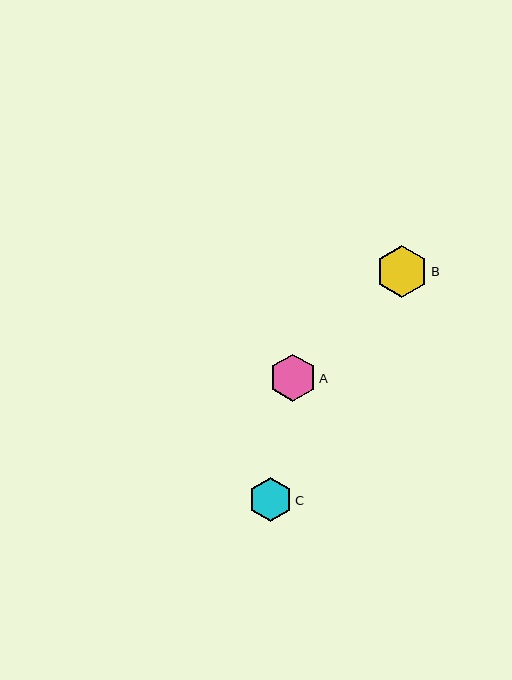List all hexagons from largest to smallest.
From largest to smallest: B, A, C.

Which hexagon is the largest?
Hexagon B is the largest with a size of approximately 52 pixels.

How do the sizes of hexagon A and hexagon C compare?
Hexagon A and hexagon C are approximately the same size.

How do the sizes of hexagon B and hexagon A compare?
Hexagon B and hexagon A are approximately the same size.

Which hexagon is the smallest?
Hexagon C is the smallest with a size of approximately 43 pixels.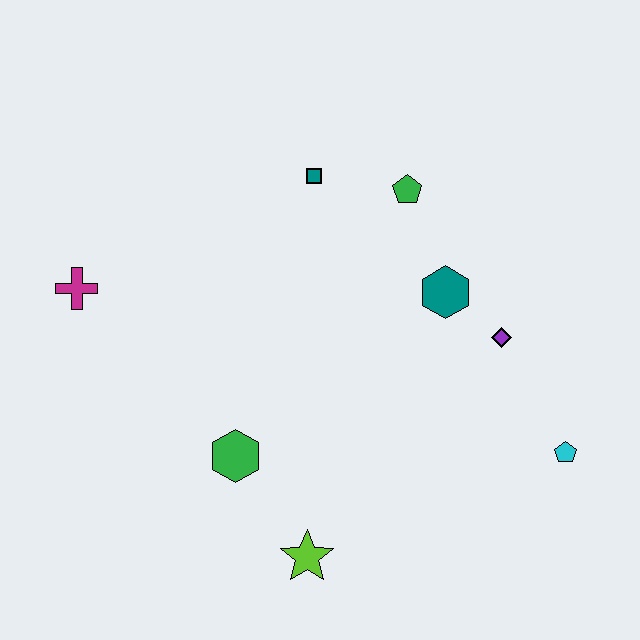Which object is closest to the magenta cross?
The green hexagon is closest to the magenta cross.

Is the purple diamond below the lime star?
No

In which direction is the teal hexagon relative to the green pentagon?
The teal hexagon is below the green pentagon.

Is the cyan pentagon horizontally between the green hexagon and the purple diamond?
No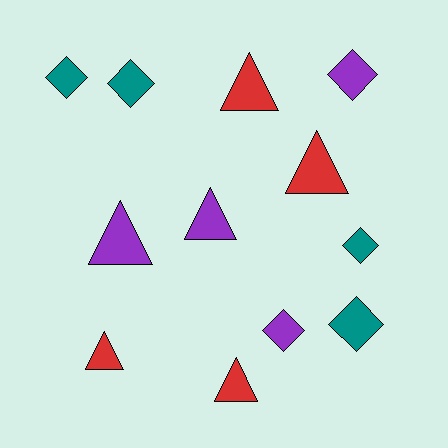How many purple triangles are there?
There are 2 purple triangles.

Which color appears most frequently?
Teal, with 4 objects.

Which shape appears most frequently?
Diamond, with 6 objects.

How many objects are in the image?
There are 12 objects.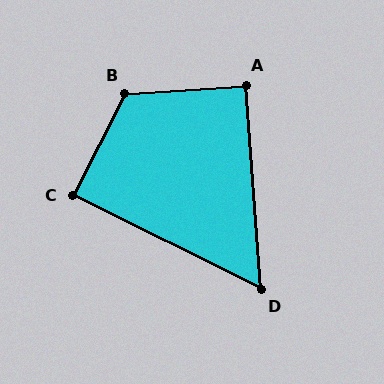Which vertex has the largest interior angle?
B, at approximately 121 degrees.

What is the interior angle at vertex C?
Approximately 90 degrees (approximately right).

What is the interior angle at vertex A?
Approximately 90 degrees (approximately right).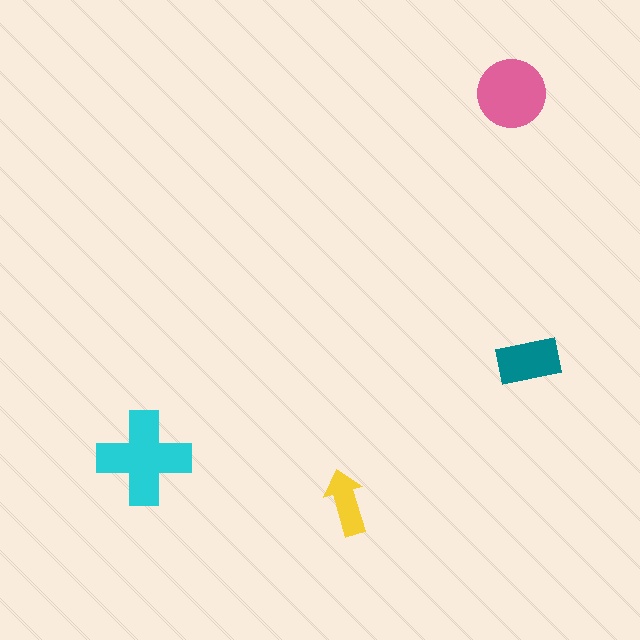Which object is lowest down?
The yellow arrow is bottommost.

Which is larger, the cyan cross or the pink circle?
The cyan cross.